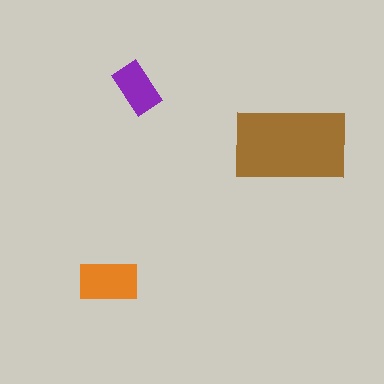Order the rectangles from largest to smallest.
the brown one, the orange one, the purple one.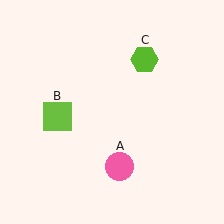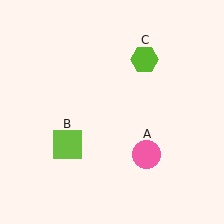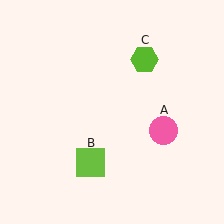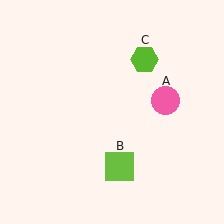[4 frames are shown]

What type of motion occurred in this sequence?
The pink circle (object A), lime square (object B) rotated counterclockwise around the center of the scene.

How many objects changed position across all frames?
2 objects changed position: pink circle (object A), lime square (object B).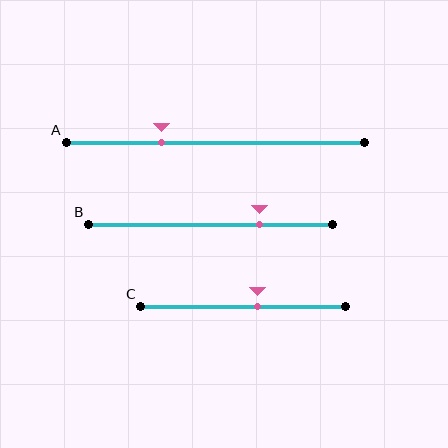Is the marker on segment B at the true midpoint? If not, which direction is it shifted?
No, the marker on segment B is shifted to the right by about 20% of the segment length.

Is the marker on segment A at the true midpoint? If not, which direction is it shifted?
No, the marker on segment A is shifted to the left by about 18% of the segment length.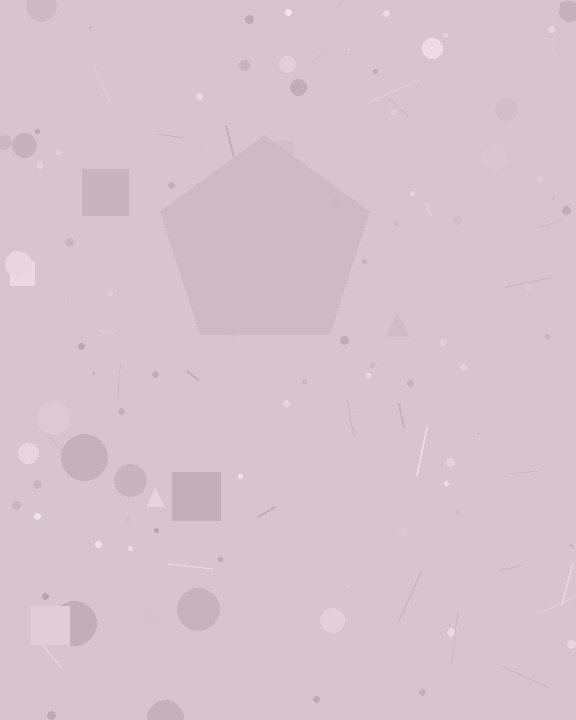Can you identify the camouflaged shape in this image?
The camouflaged shape is a pentagon.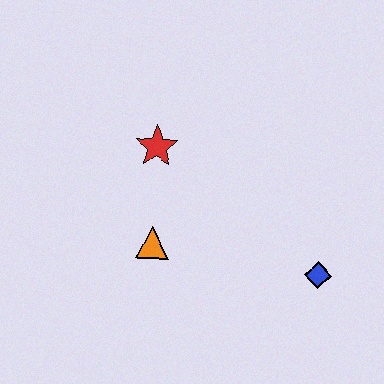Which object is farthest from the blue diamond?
The red star is farthest from the blue diamond.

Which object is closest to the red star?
The orange triangle is closest to the red star.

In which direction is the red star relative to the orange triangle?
The red star is above the orange triangle.